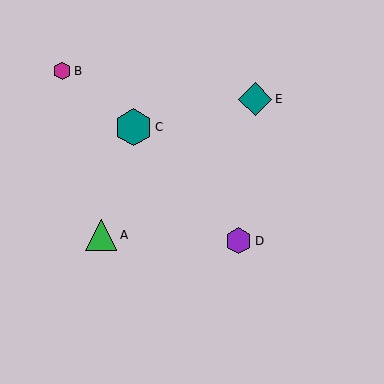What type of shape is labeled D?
Shape D is a purple hexagon.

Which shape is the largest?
The teal hexagon (labeled C) is the largest.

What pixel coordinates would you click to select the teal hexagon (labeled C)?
Click at (134, 127) to select the teal hexagon C.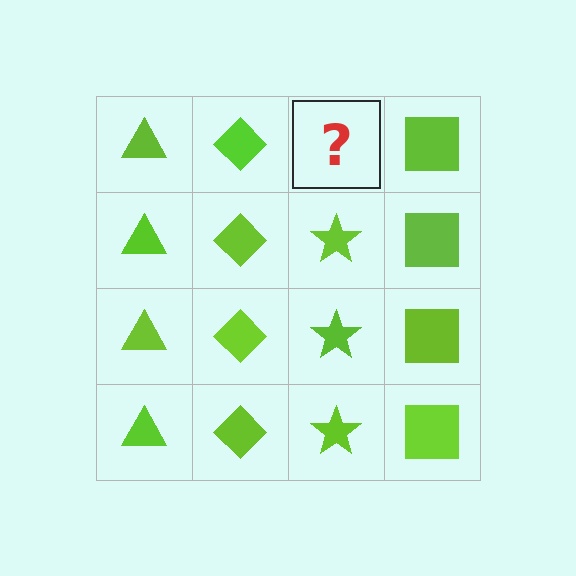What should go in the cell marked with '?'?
The missing cell should contain a lime star.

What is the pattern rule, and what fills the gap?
The rule is that each column has a consistent shape. The gap should be filled with a lime star.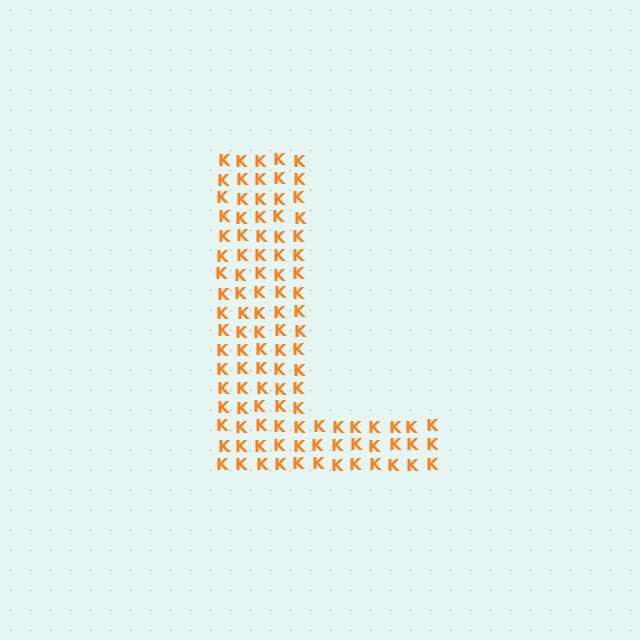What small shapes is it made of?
It is made of small letter K's.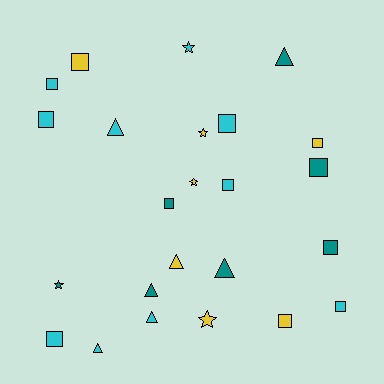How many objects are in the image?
There are 24 objects.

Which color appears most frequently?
Cyan, with 10 objects.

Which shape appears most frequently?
Square, with 12 objects.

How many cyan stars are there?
There is 1 cyan star.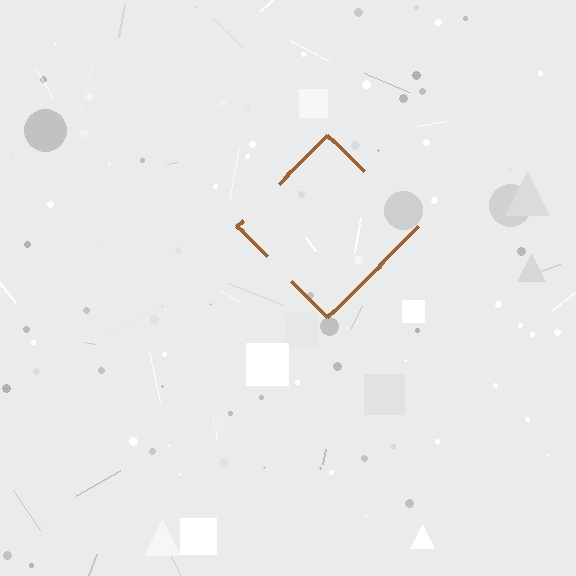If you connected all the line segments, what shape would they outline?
They would outline a diamond.